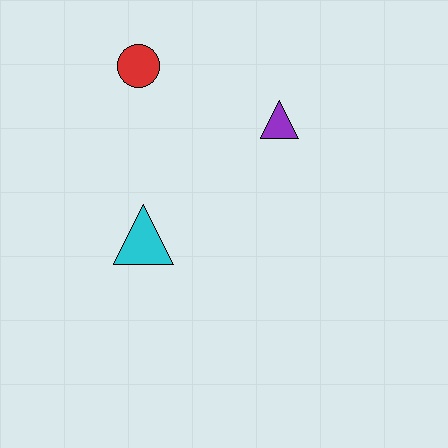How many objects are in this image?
There are 3 objects.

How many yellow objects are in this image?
There are no yellow objects.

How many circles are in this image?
There is 1 circle.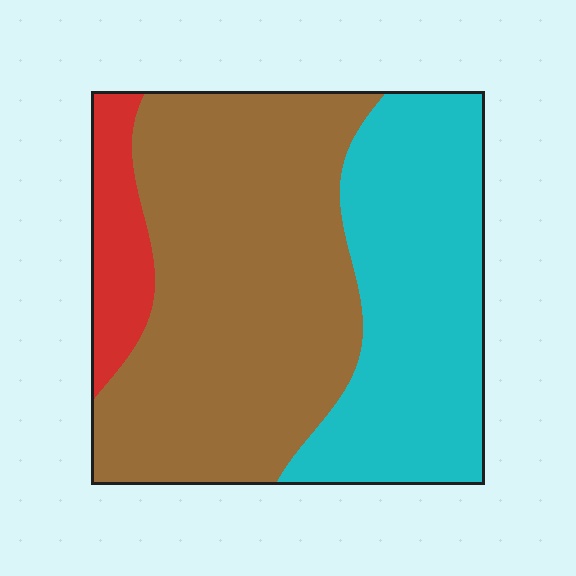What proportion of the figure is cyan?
Cyan takes up about three eighths (3/8) of the figure.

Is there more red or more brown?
Brown.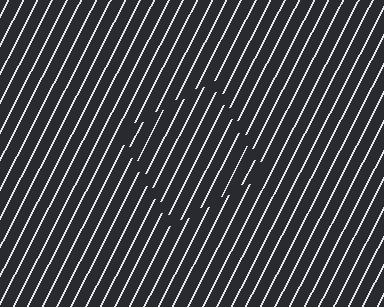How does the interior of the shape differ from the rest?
The interior of the shape contains the same grating, shifted by half a period — the contour is defined by the phase discontinuity where line-ends from the inner and outer gratings abut.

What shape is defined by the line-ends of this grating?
An illusory square. The interior of the shape contains the same grating, shifted by half a period — the contour is defined by the phase discontinuity where line-ends from the inner and outer gratings abut.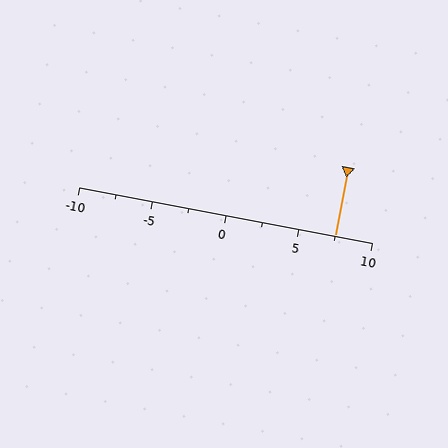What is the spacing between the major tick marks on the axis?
The major ticks are spaced 5 apart.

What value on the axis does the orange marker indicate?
The marker indicates approximately 7.5.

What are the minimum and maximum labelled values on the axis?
The axis runs from -10 to 10.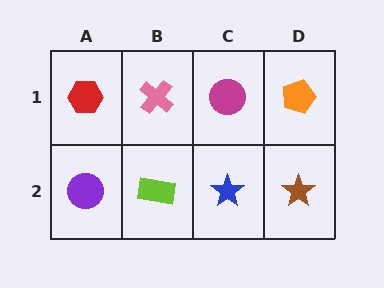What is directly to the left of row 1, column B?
A red hexagon.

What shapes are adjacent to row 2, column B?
A pink cross (row 1, column B), a purple circle (row 2, column A), a blue star (row 2, column C).